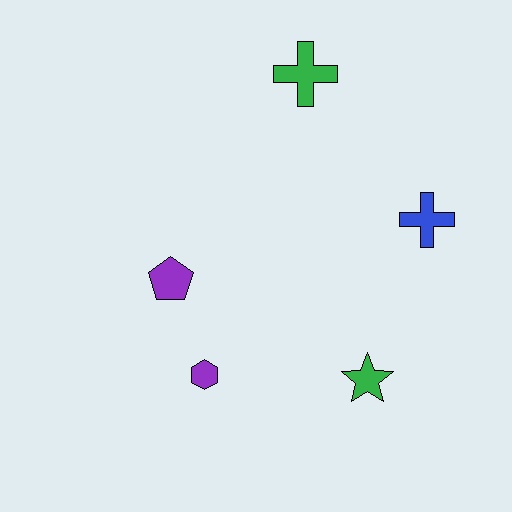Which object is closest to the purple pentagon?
The purple hexagon is closest to the purple pentagon.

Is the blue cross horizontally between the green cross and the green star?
No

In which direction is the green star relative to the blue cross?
The green star is below the blue cross.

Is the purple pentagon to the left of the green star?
Yes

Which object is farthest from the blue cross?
The purple hexagon is farthest from the blue cross.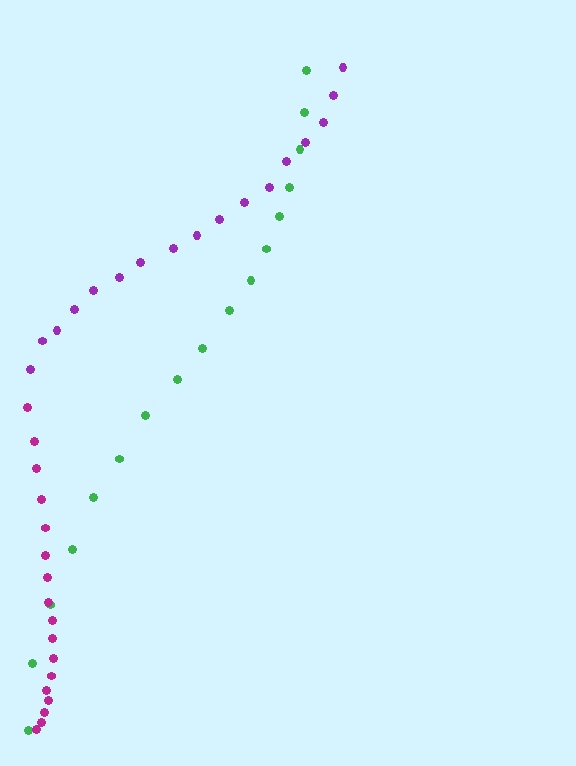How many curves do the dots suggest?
There are 3 distinct paths.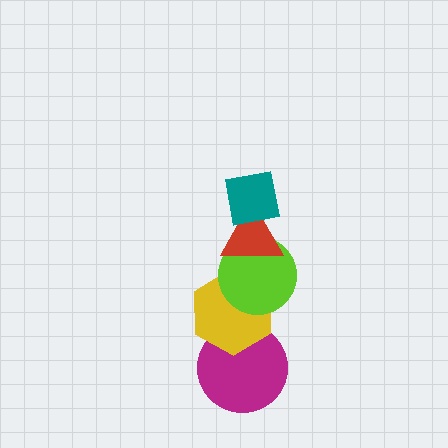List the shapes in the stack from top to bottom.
From top to bottom: the teal square, the red triangle, the lime circle, the yellow hexagon, the magenta circle.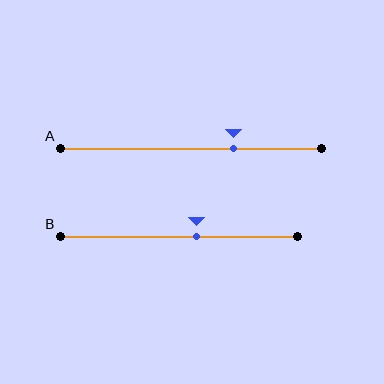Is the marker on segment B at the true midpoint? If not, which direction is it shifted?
No, the marker on segment B is shifted to the right by about 7% of the segment length.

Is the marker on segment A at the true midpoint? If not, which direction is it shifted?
No, the marker on segment A is shifted to the right by about 17% of the segment length.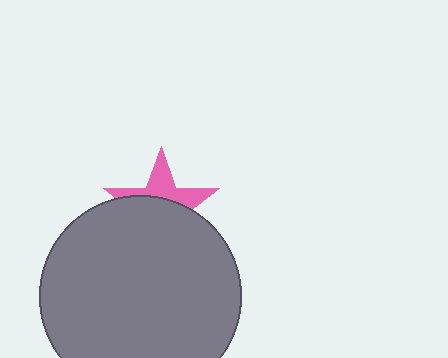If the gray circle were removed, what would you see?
You would see the complete pink star.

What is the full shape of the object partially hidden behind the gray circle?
The partially hidden object is a pink star.